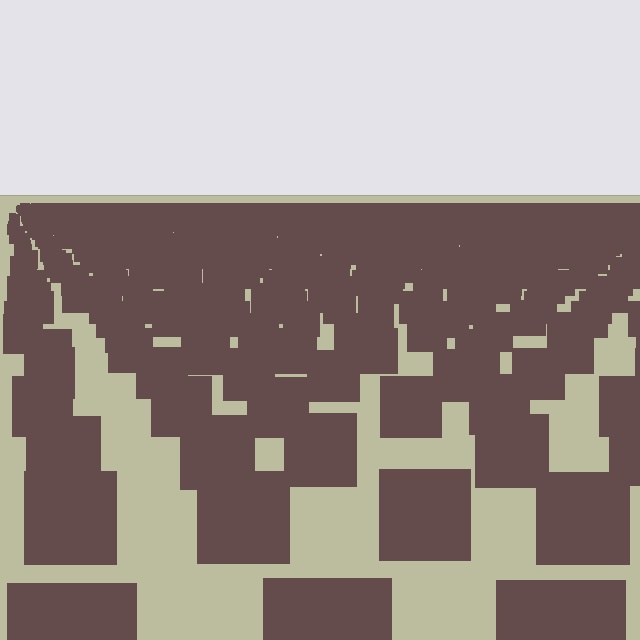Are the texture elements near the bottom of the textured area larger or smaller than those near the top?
Larger. Near the bottom, elements are closer to the viewer and appear at a bigger on-screen size.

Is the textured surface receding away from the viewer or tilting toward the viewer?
The surface is receding away from the viewer. Texture elements get smaller and denser toward the top.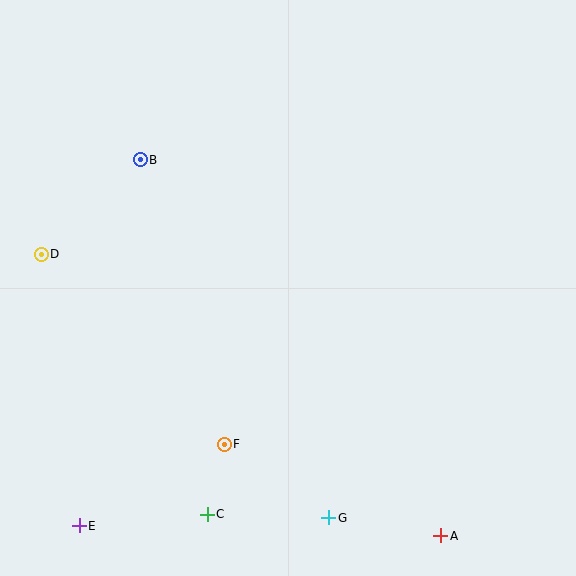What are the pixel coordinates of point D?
Point D is at (41, 254).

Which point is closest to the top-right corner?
Point B is closest to the top-right corner.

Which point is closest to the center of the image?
Point F at (224, 444) is closest to the center.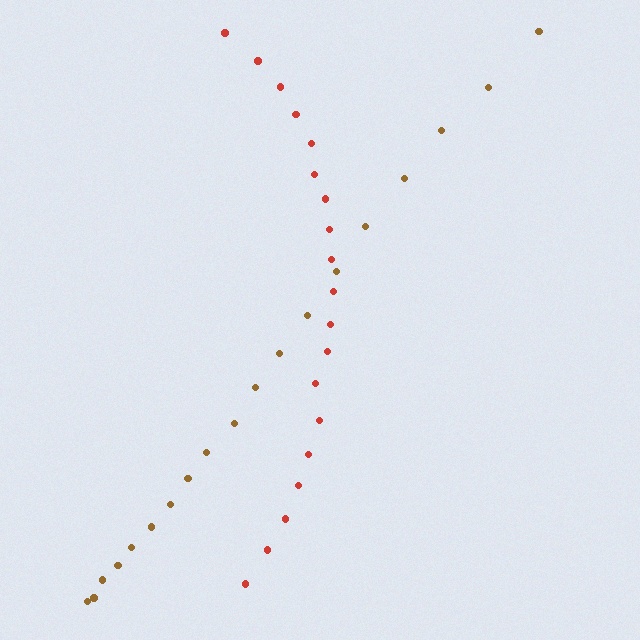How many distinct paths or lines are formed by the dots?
There are 2 distinct paths.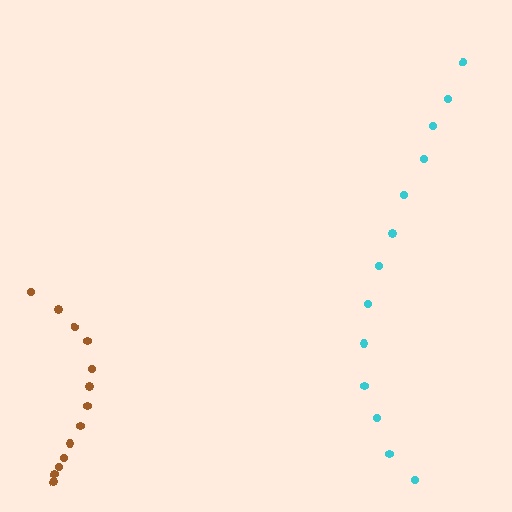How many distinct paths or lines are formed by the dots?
There are 2 distinct paths.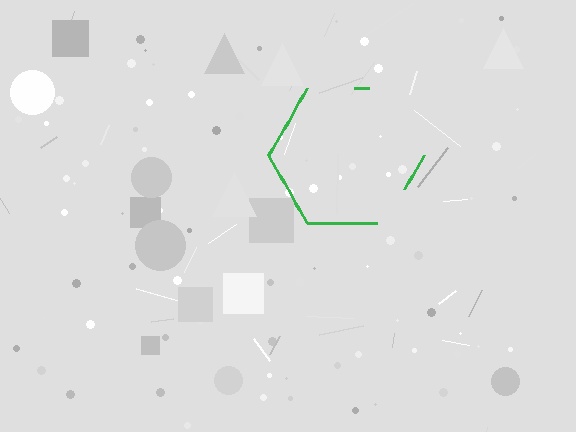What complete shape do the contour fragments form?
The contour fragments form a hexagon.